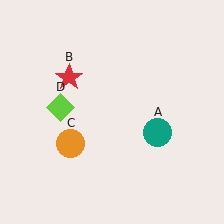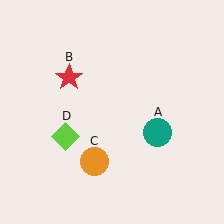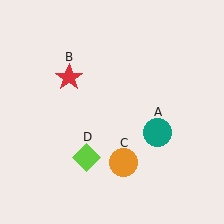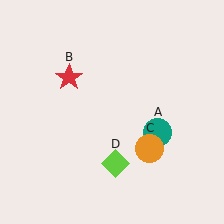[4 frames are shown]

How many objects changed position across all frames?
2 objects changed position: orange circle (object C), lime diamond (object D).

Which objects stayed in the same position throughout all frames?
Teal circle (object A) and red star (object B) remained stationary.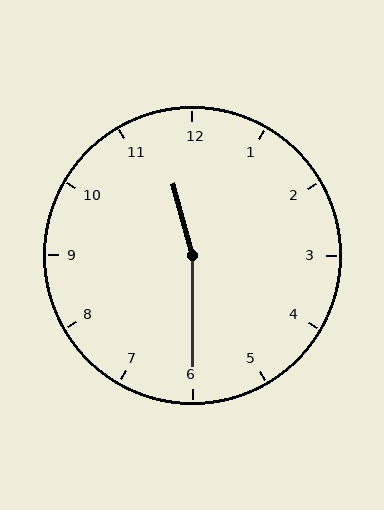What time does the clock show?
11:30.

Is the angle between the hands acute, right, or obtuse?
It is obtuse.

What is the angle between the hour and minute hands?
Approximately 165 degrees.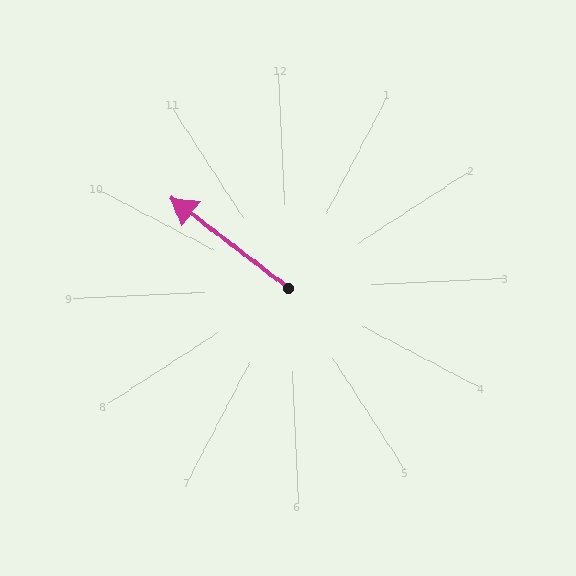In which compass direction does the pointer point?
Northwest.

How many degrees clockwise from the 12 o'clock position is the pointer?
Approximately 310 degrees.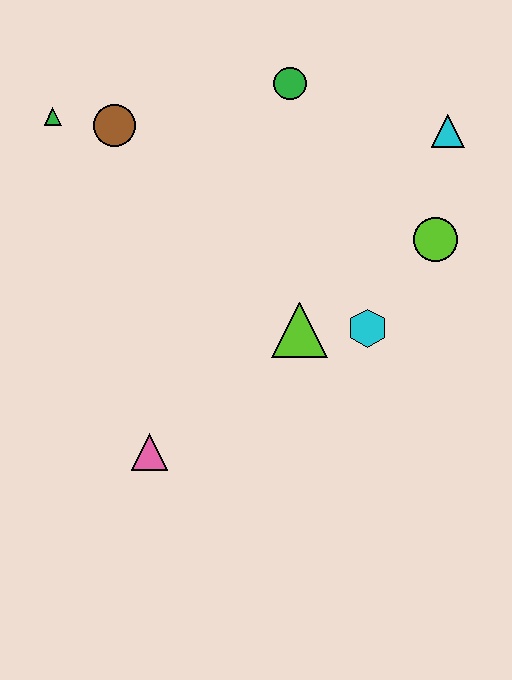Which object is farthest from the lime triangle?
The green triangle is farthest from the lime triangle.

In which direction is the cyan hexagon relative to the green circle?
The cyan hexagon is below the green circle.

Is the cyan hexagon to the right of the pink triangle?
Yes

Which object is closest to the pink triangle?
The lime triangle is closest to the pink triangle.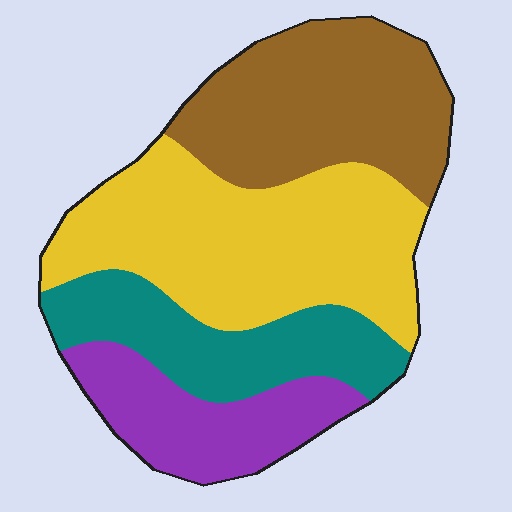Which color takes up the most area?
Yellow, at roughly 35%.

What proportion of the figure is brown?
Brown covers 28% of the figure.